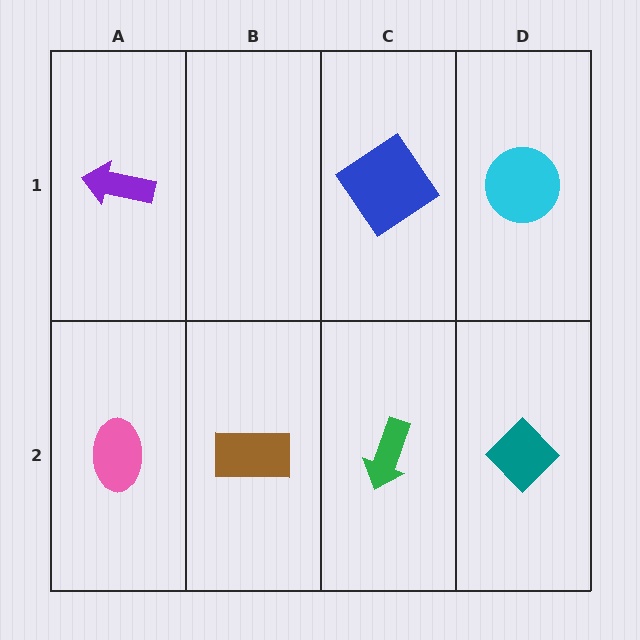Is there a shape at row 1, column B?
No, that cell is empty.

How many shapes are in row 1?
3 shapes.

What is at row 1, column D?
A cyan circle.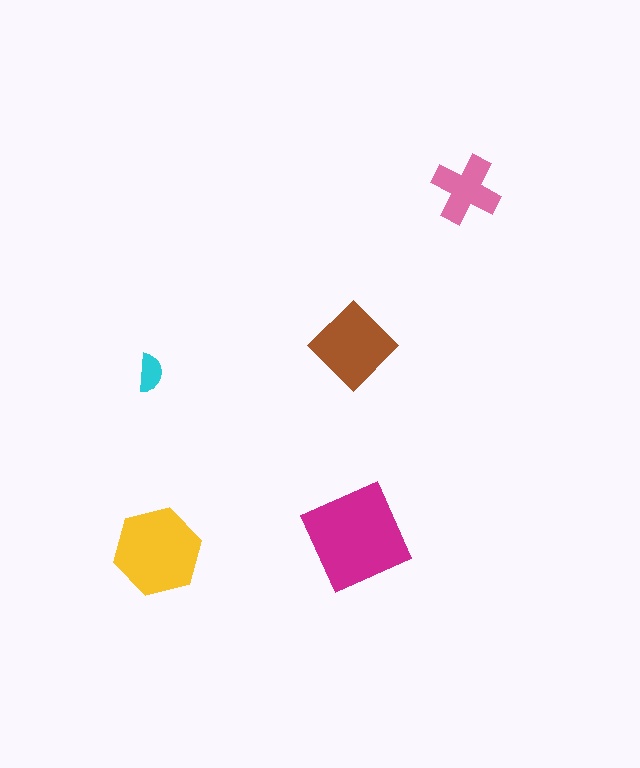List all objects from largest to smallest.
The magenta square, the yellow hexagon, the brown diamond, the pink cross, the cyan semicircle.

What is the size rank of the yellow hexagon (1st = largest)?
2nd.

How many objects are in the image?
There are 5 objects in the image.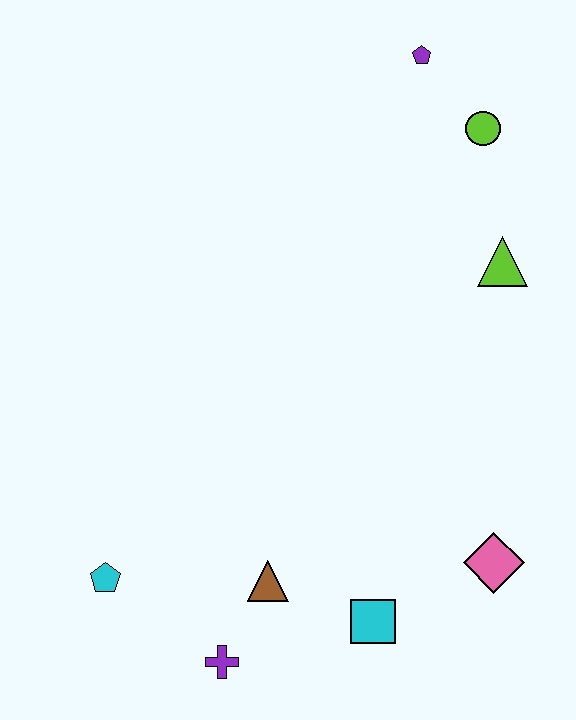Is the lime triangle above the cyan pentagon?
Yes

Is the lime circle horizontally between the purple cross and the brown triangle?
No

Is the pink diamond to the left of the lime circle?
No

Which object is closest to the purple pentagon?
The lime circle is closest to the purple pentagon.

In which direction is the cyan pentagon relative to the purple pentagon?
The cyan pentagon is below the purple pentagon.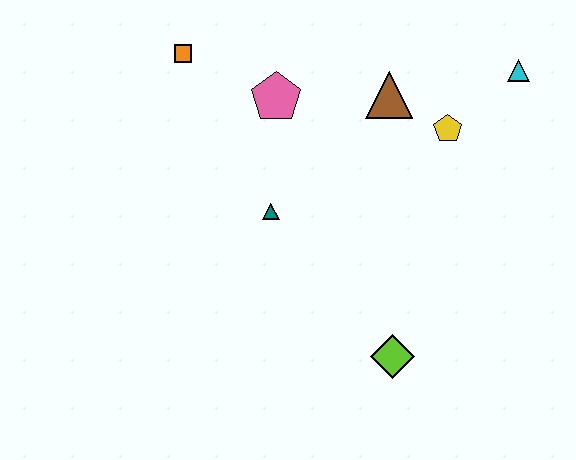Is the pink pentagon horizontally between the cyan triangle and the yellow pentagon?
No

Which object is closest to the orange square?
The pink pentagon is closest to the orange square.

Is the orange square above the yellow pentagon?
Yes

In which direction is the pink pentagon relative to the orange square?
The pink pentagon is to the right of the orange square.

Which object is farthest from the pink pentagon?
The lime diamond is farthest from the pink pentagon.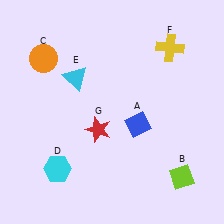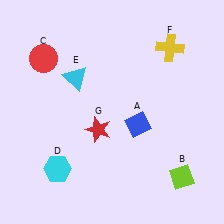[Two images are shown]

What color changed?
The circle (C) changed from orange in Image 1 to red in Image 2.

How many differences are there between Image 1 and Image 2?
There is 1 difference between the two images.